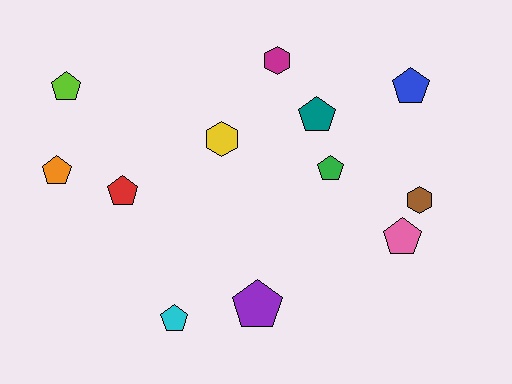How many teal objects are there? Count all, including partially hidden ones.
There is 1 teal object.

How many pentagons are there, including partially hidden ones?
There are 9 pentagons.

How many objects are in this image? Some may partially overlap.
There are 12 objects.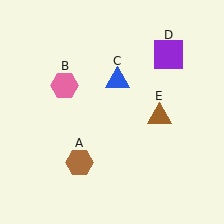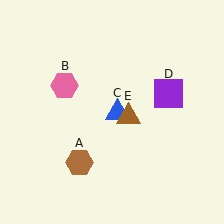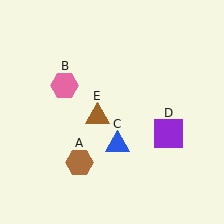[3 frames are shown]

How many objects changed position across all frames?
3 objects changed position: blue triangle (object C), purple square (object D), brown triangle (object E).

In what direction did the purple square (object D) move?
The purple square (object D) moved down.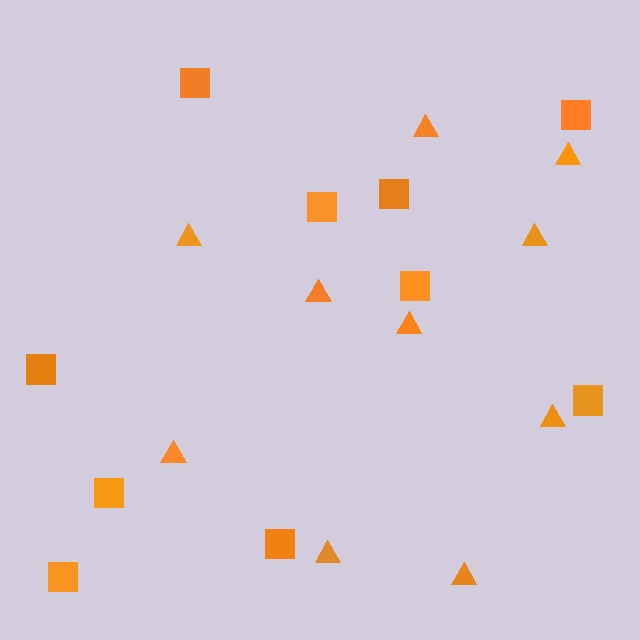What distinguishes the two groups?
There are 2 groups: one group of triangles (10) and one group of squares (10).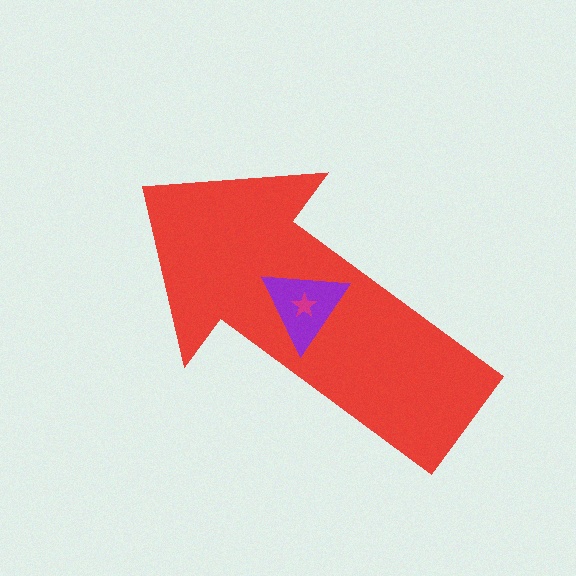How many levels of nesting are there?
3.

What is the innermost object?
The magenta star.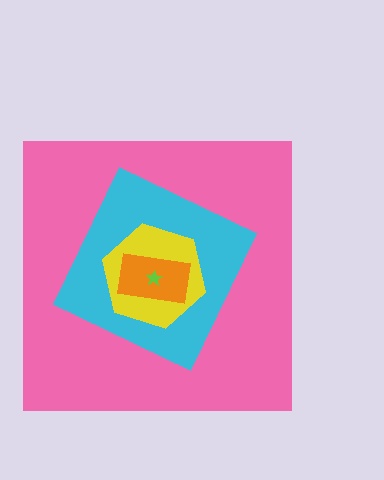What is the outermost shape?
The pink square.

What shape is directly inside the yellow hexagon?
The orange rectangle.